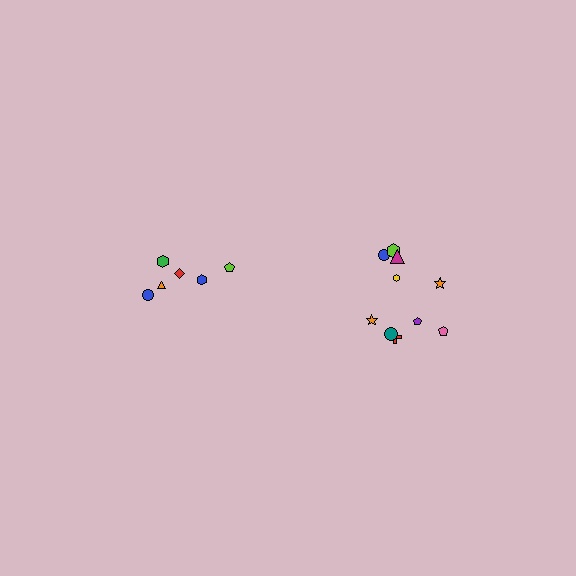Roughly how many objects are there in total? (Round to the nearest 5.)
Roughly 15 objects in total.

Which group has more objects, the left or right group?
The right group.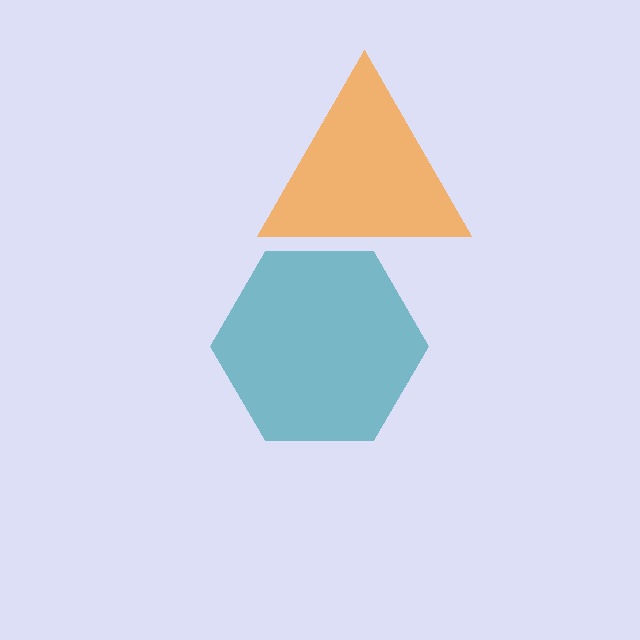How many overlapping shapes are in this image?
There are 2 overlapping shapes in the image.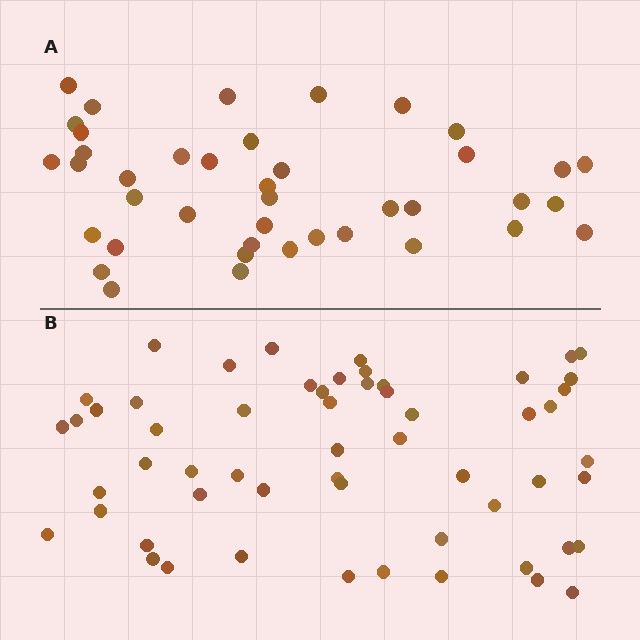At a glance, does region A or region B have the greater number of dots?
Region B (the bottom region) has more dots.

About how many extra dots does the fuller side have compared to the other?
Region B has approximately 15 more dots than region A.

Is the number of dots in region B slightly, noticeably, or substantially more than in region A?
Region B has noticeably more, but not dramatically so. The ratio is roughly 1.4 to 1.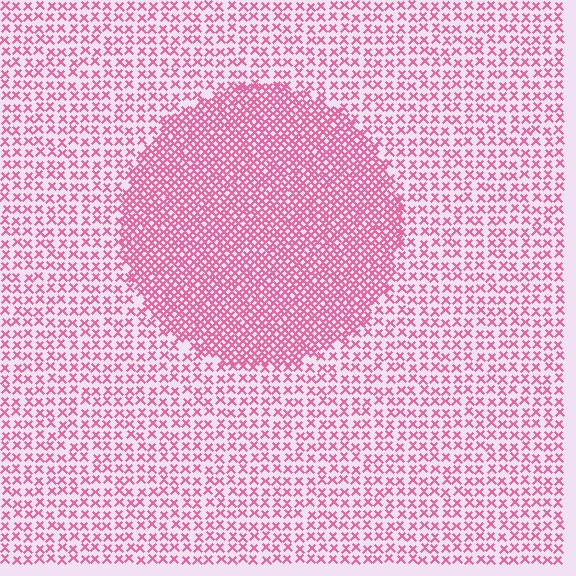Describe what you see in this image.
The image contains small pink elements arranged at two different densities. A circle-shaped region is visible where the elements are more densely packed than the surrounding area.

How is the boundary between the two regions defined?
The boundary is defined by a change in element density (approximately 2.2x ratio). All elements are the same color, size, and shape.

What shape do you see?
I see a circle.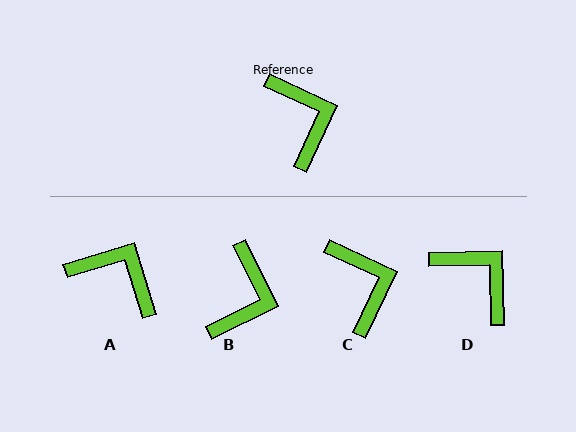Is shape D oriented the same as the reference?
No, it is off by about 26 degrees.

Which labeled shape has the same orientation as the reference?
C.